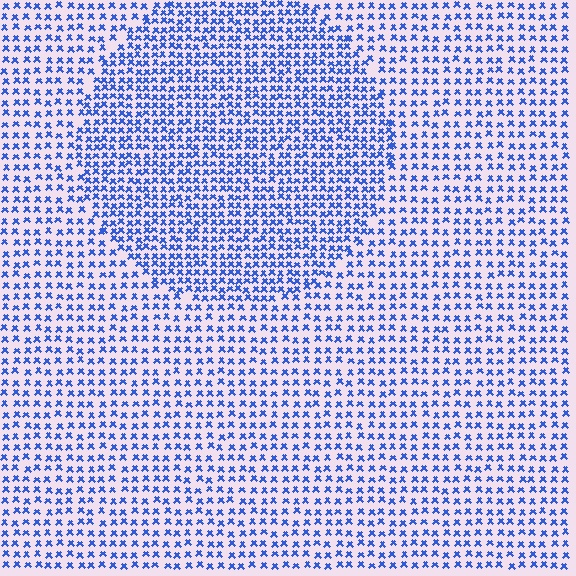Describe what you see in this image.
The image contains small blue elements arranged at two different densities. A circle-shaped region is visible where the elements are more densely packed than the surrounding area.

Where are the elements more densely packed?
The elements are more densely packed inside the circle boundary.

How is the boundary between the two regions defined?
The boundary is defined by a change in element density (approximately 1.6x ratio). All elements are the same color, size, and shape.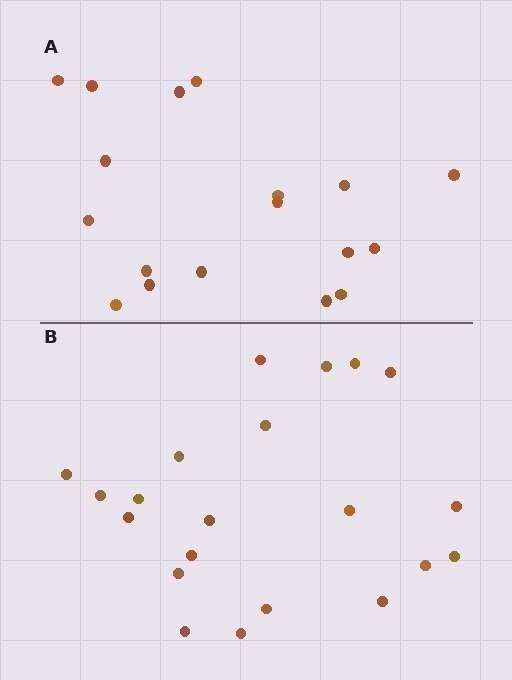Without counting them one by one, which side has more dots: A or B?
Region B (the bottom region) has more dots.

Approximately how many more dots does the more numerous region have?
Region B has just a few more — roughly 2 or 3 more dots than region A.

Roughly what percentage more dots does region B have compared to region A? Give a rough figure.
About 15% more.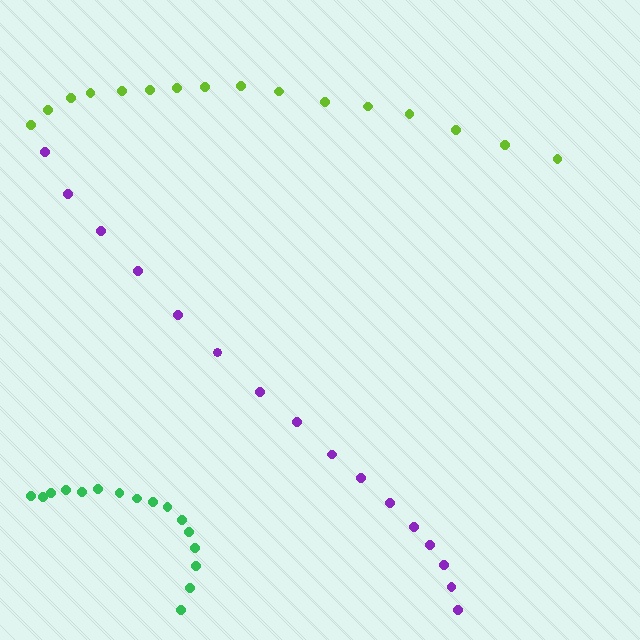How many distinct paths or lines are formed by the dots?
There are 3 distinct paths.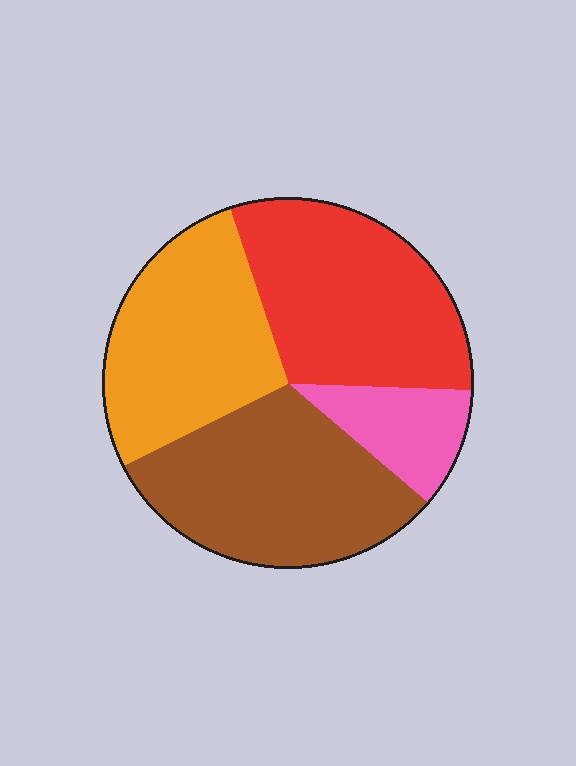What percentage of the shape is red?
Red takes up about one third (1/3) of the shape.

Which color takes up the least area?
Pink, at roughly 10%.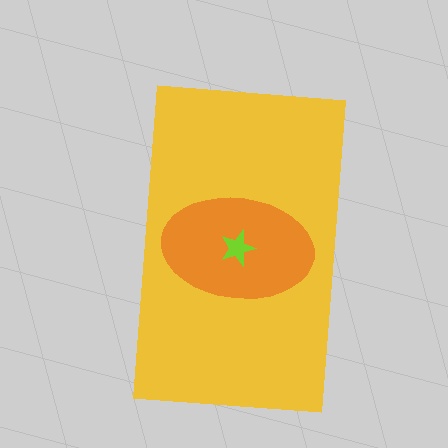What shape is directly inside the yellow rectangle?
The orange ellipse.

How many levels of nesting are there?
3.